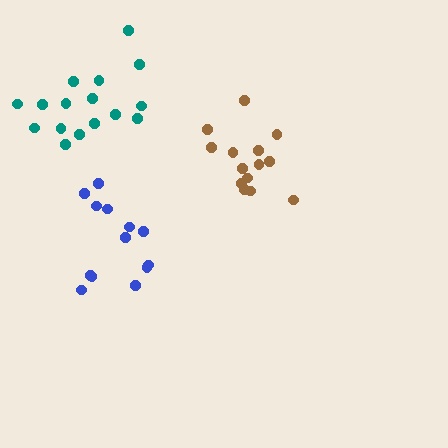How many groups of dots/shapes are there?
There are 3 groups.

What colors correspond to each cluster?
The clusters are colored: brown, blue, teal.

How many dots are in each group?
Group 1: 14 dots, Group 2: 13 dots, Group 3: 16 dots (43 total).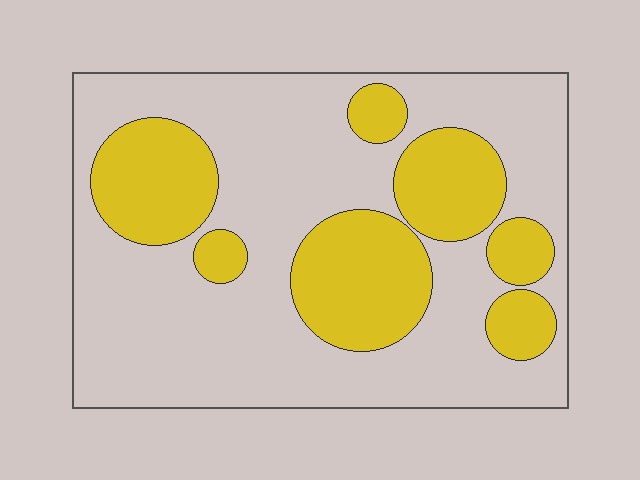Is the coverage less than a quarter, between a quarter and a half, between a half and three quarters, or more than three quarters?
Between a quarter and a half.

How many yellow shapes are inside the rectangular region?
7.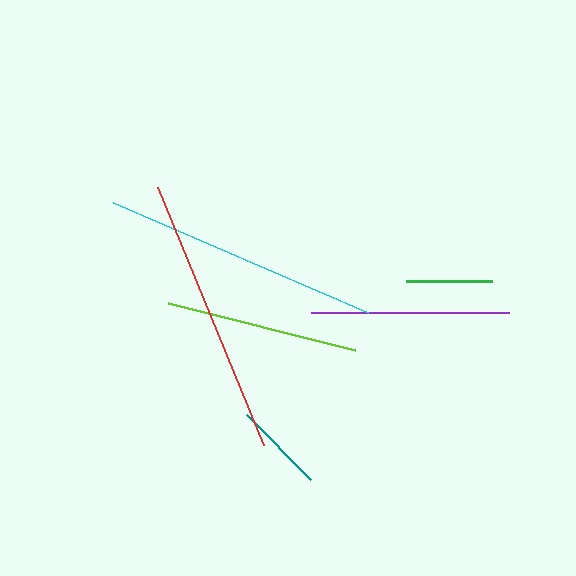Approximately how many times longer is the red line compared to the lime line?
The red line is approximately 1.4 times the length of the lime line.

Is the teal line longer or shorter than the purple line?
The purple line is longer than the teal line.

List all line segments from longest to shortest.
From longest to shortest: red, cyan, purple, lime, teal, green.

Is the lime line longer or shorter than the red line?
The red line is longer than the lime line.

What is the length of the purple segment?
The purple segment is approximately 198 pixels long.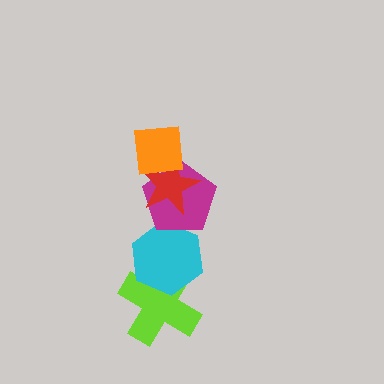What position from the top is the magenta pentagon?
The magenta pentagon is 3rd from the top.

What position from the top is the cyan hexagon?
The cyan hexagon is 4th from the top.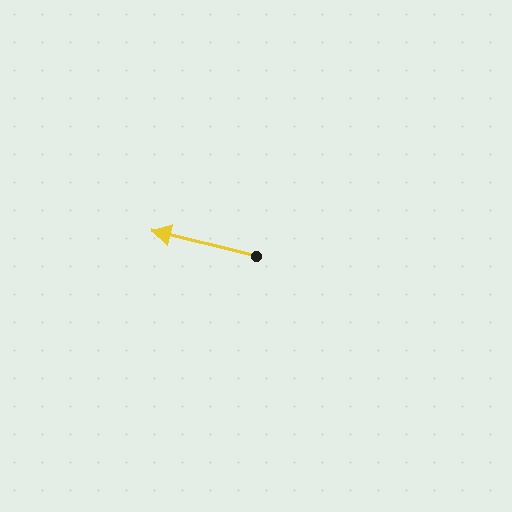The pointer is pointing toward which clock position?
Roughly 9 o'clock.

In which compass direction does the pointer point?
West.